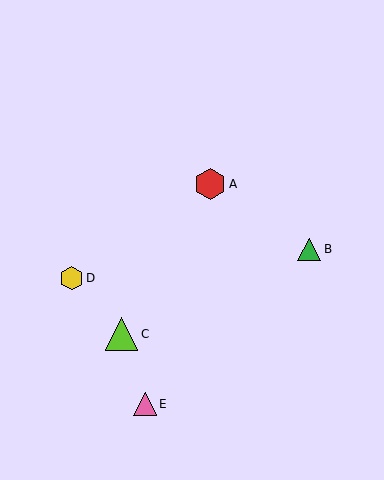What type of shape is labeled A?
Shape A is a red hexagon.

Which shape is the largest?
The lime triangle (labeled C) is the largest.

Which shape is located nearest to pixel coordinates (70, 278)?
The yellow hexagon (labeled D) at (72, 278) is nearest to that location.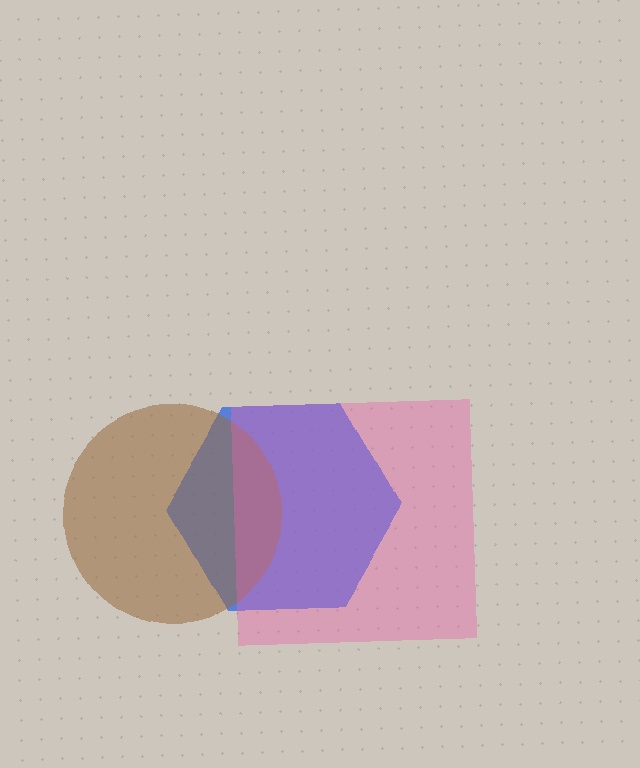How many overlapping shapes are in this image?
There are 3 overlapping shapes in the image.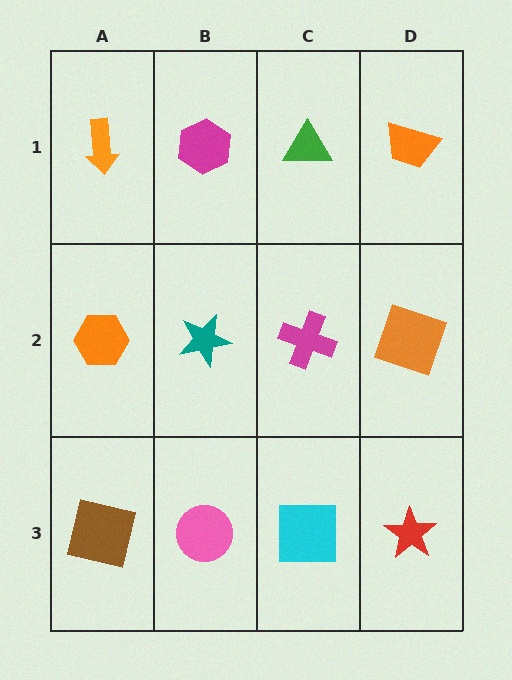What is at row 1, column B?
A magenta hexagon.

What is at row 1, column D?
An orange trapezoid.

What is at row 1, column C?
A green triangle.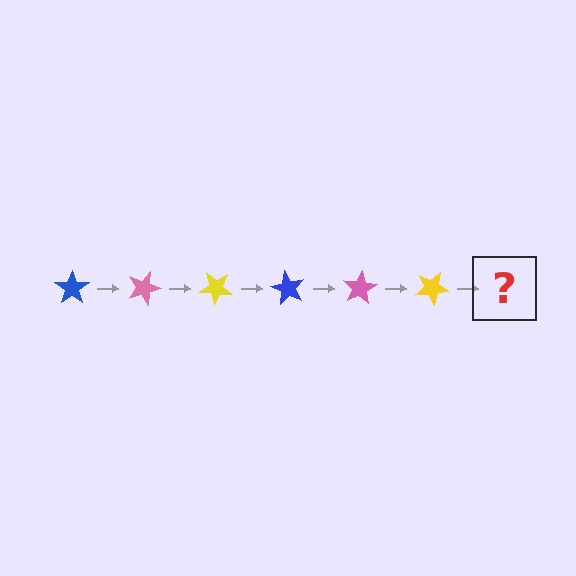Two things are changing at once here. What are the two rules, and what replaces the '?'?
The two rules are that it rotates 20 degrees each step and the color cycles through blue, pink, and yellow. The '?' should be a blue star, rotated 120 degrees from the start.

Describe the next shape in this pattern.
It should be a blue star, rotated 120 degrees from the start.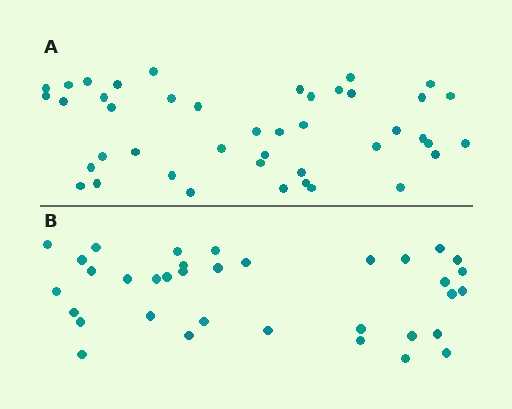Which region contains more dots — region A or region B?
Region A (the top region) has more dots.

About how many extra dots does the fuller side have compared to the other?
Region A has roughly 8 or so more dots than region B.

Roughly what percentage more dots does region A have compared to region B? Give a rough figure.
About 25% more.